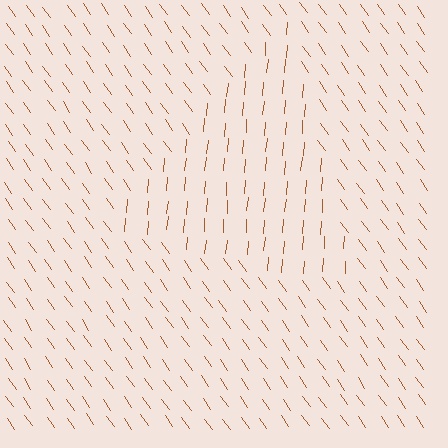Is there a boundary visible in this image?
Yes, there is a texture boundary formed by a change in line orientation.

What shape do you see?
I see a triangle.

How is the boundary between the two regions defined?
The boundary is defined purely by a change in line orientation (approximately 40 degrees difference). All lines are the same color and thickness.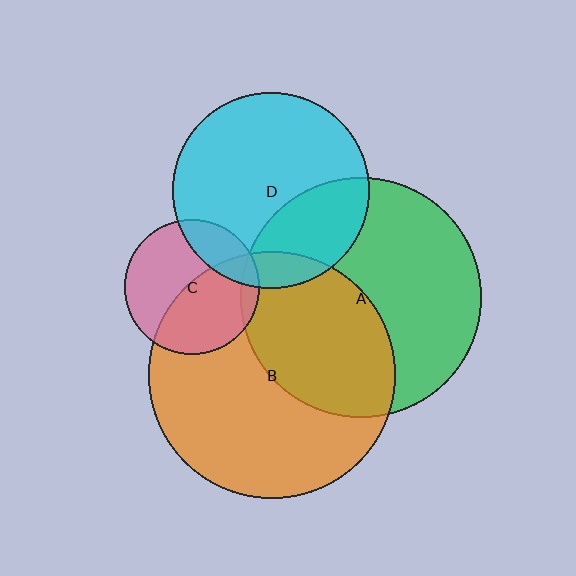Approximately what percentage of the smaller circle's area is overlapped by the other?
Approximately 10%.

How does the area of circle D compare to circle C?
Approximately 2.1 times.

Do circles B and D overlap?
Yes.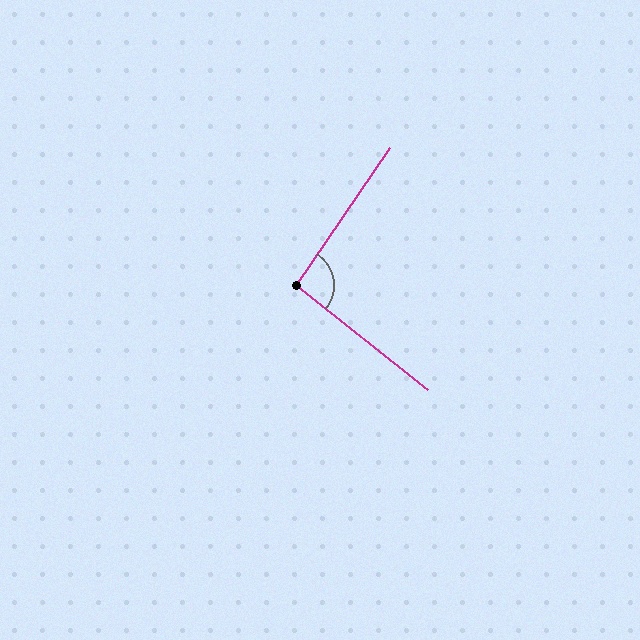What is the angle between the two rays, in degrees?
Approximately 94 degrees.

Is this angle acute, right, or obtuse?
It is approximately a right angle.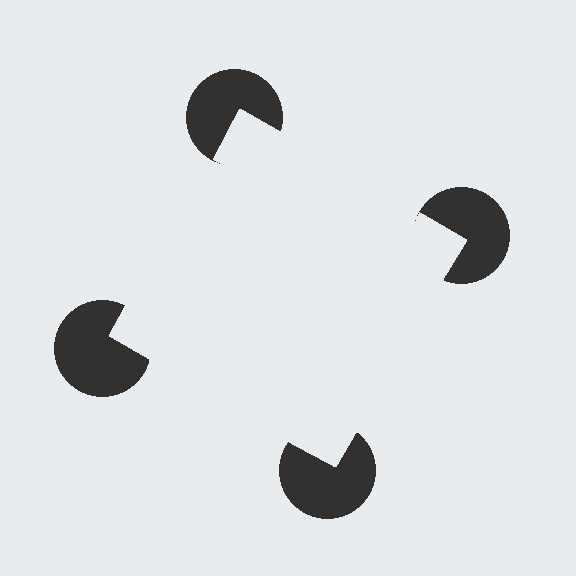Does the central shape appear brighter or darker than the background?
It typically appears slightly brighter than the background, even though no actual brightness change is drawn.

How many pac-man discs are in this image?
There are 4 — one at each vertex of the illusory square.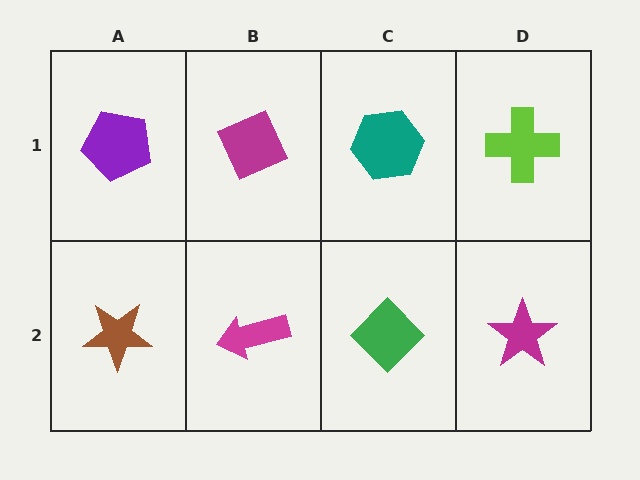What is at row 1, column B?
A magenta diamond.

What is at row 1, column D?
A lime cross.